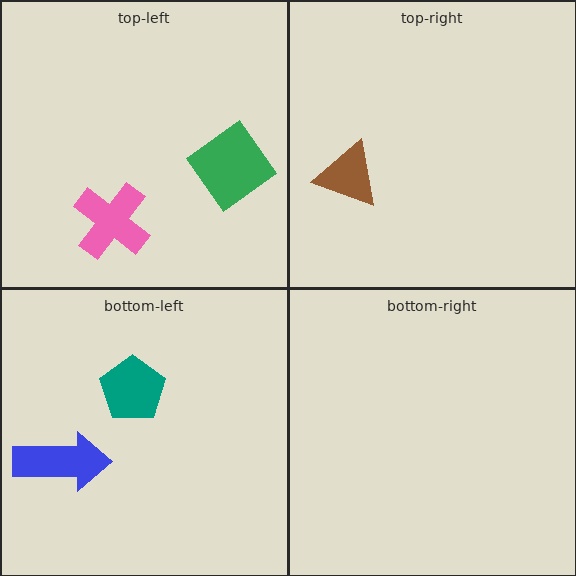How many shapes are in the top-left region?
2.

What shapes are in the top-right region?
The brown triangle.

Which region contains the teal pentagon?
The bottom-left region.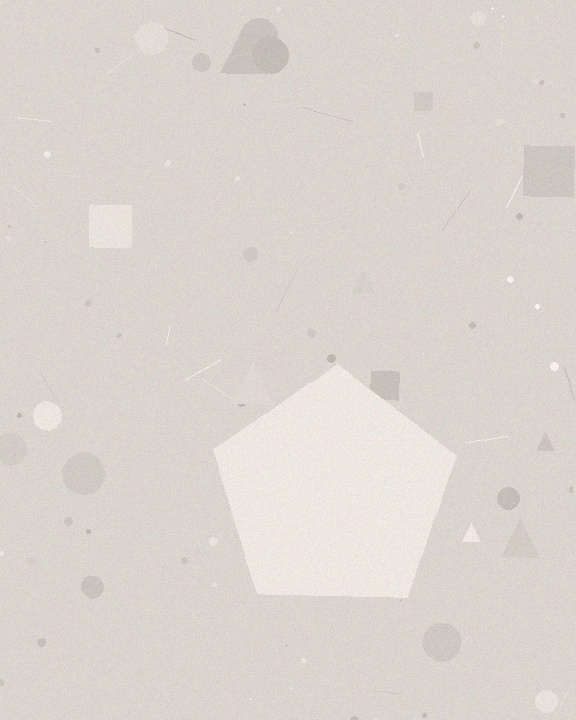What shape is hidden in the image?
A pentagon is hidden in the image.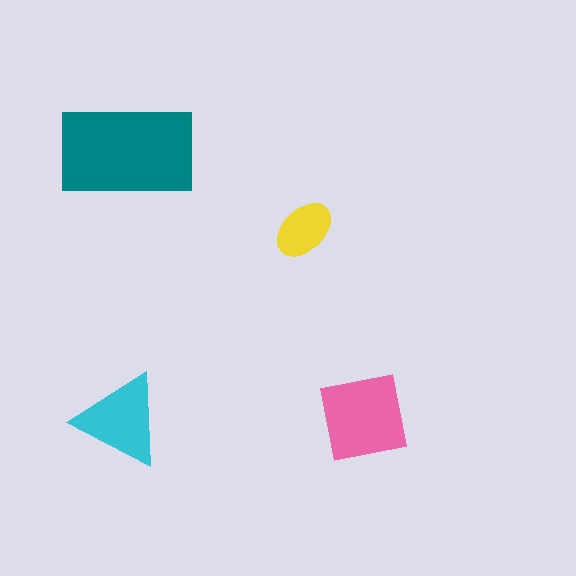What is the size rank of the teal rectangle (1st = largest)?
1st.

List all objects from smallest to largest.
The yellow ellipse, the cyan triangle, the pink square, the teal rectangle.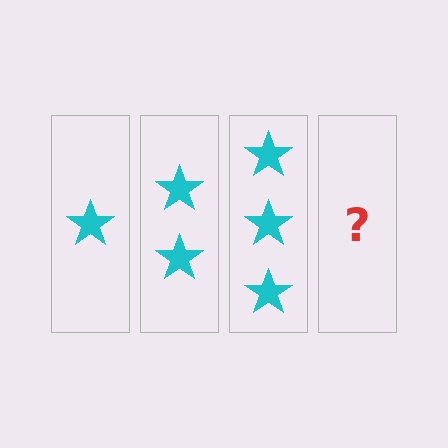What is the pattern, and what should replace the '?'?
The pattern is that each step adds one more star. The '?' should be 4 stars.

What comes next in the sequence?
The next element should be 4 stars.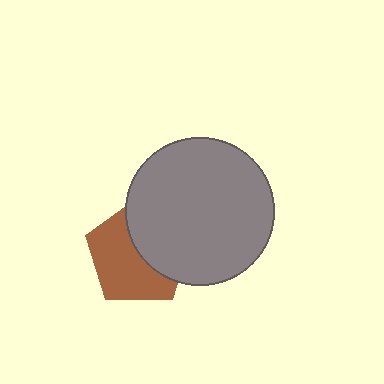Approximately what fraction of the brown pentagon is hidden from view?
Roughly 44% of the brown pentagon is hidden behind the gray circle.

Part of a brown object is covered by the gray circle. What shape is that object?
It is a pentagon.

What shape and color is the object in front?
The object in front is a gray circle.